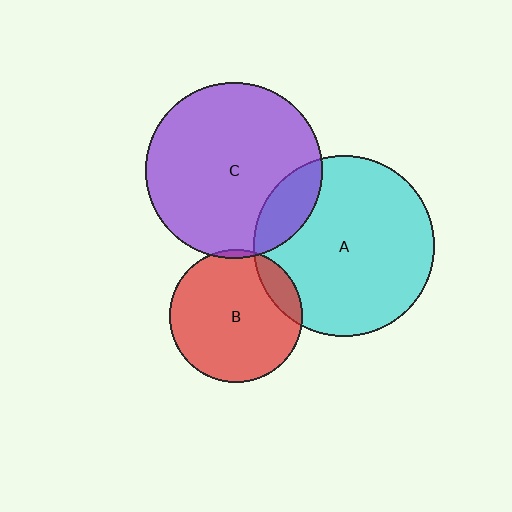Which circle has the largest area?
Circle A (cyan).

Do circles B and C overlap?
Yes.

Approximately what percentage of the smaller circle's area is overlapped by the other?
Approximately 5%.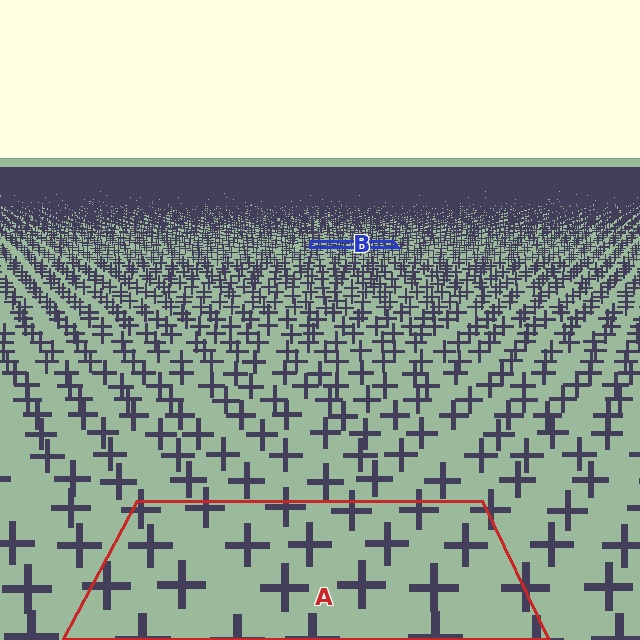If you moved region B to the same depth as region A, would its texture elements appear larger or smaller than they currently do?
They would appear larger. At a closer depth, the same texture elements are projected at a bigger on-screen size.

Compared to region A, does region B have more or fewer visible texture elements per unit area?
Region B has more texture elements per unit area — they are packed more densely because it is farther away.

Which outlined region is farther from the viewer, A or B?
Region B is farther from the viewer — the texture elements inside it appear smaller and more densely packed.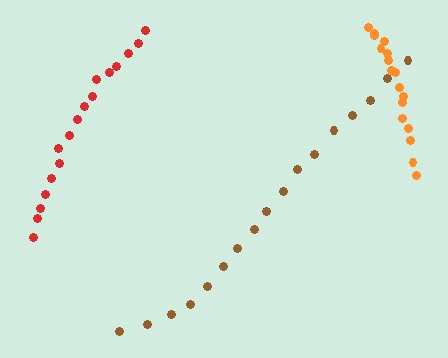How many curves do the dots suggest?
There are 3 distinct paths.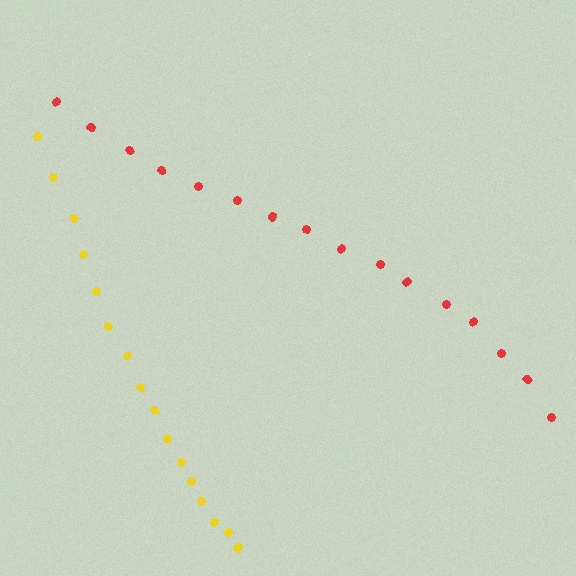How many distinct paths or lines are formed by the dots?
There are 2 distinct paths.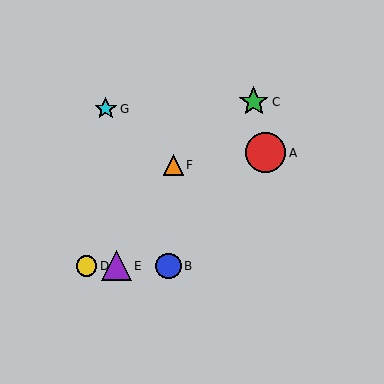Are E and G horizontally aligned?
No, E is at y≈266 and G is at y≈109.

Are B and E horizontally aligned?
Yes, both are at y≈266.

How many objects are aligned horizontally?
3 objects (B, D, E) are aligned horizontally.